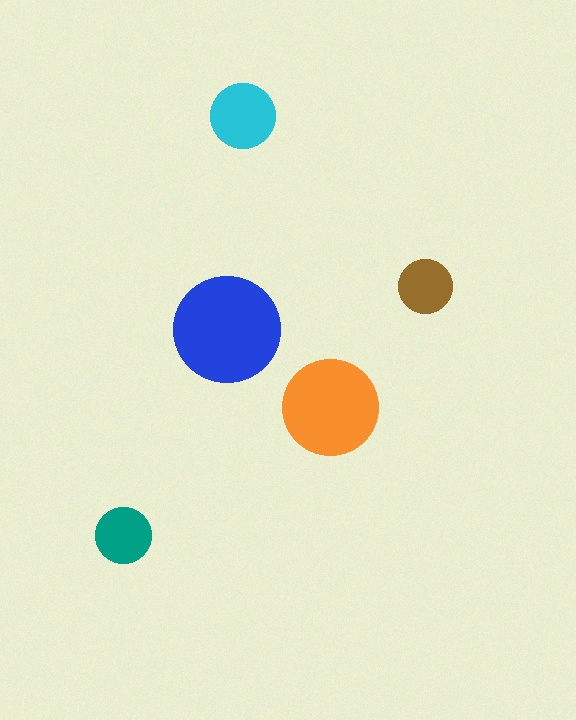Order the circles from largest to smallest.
the blue one, the orange one, the cyan one, the teal one, the brown one.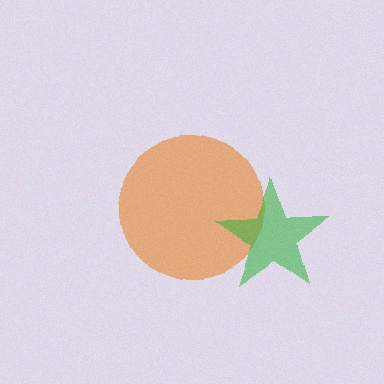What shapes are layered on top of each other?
The layered shapes are: an orange circle, a green star.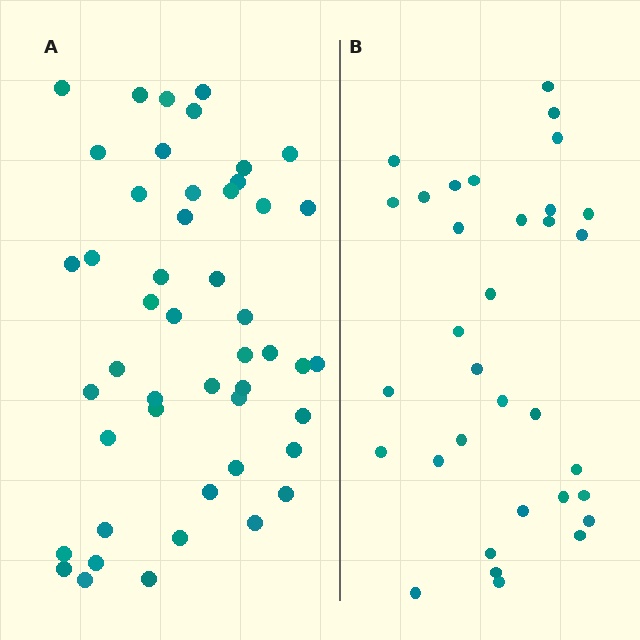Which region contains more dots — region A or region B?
Region A (the left region) has more dots.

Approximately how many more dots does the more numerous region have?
Region A has approximately 15 more dots than region B.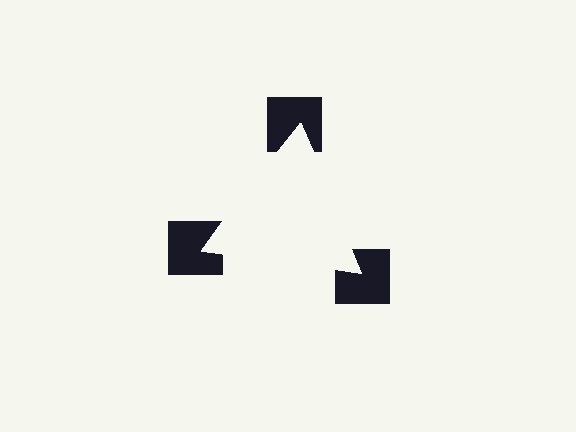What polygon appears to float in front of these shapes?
An illusory triangle — its edges are inferred from the aligned wedge cuts in the notched squares, not physically drawn.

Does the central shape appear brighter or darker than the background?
It typically appears slightly brighter than the background, even though no actual brightness change is drawn.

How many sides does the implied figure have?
3 sides.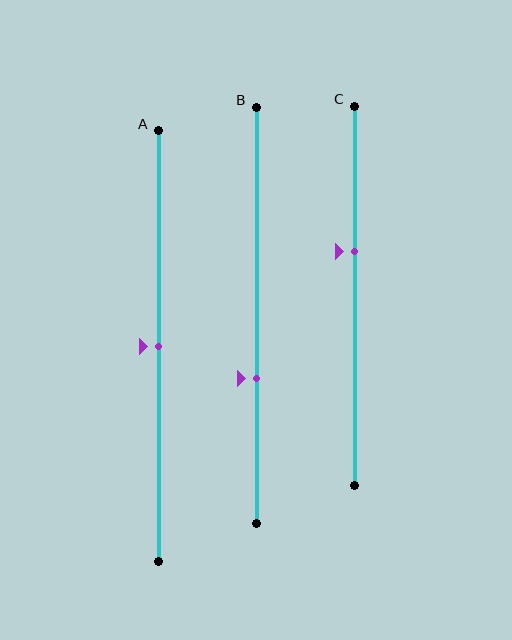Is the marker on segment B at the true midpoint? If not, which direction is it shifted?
No, the marker on segment B is shifted downward by about 15% of the segment length.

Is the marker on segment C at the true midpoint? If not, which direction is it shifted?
No, the marker on segment C is shifted upward by about 12% of the segment length.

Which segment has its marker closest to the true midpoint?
Segment A has its marker closest to the true midpoint.